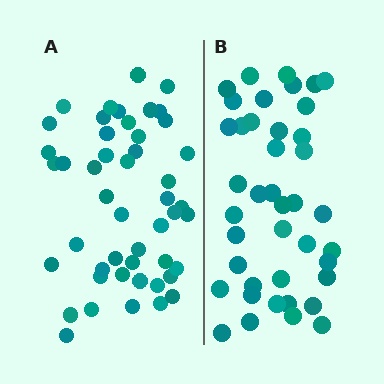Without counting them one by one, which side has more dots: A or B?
Region A (the left region) has more dots.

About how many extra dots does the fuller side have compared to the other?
Region A has roughly 8 or so more dots than region B.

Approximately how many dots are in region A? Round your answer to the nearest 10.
About 50 dots. (The exact count is 48, which rounds to 50.)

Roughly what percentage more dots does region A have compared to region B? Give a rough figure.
About 15% more.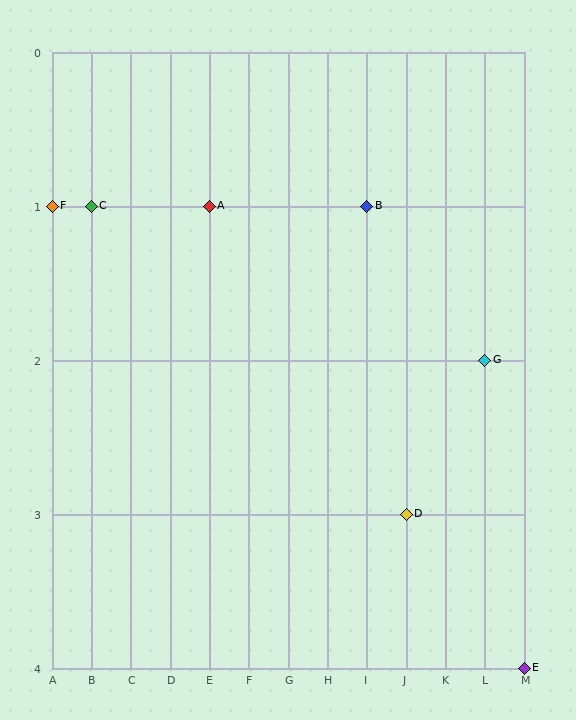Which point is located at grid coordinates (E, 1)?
Point A is at (E, 1).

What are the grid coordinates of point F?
Point F is at grid coordinates (A, 1).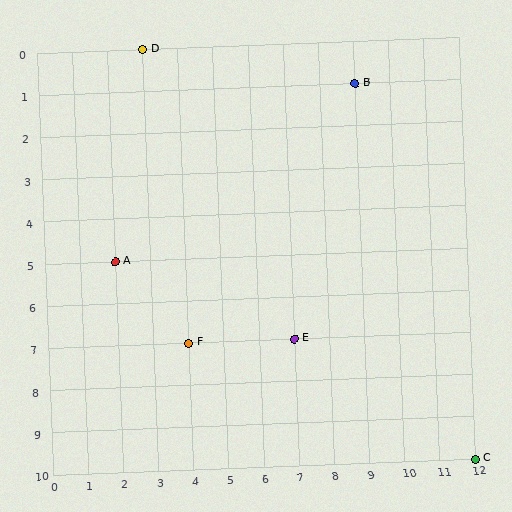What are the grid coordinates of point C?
Point C is at grid coordinates (12, 10).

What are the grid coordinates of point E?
Point E is at grid coordinates (7, 7).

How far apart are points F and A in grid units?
Points F and A are 2 columns and 2 rows apart (about 2.8 grid units diagonally).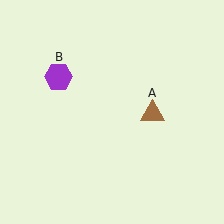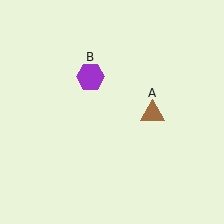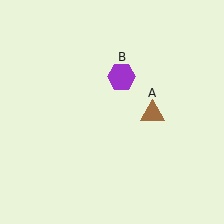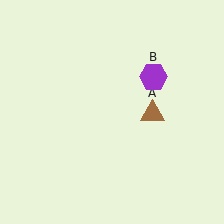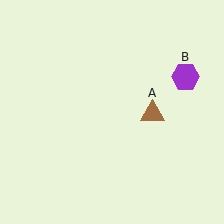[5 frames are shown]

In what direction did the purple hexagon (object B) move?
The purple hexagon (object B) moved right.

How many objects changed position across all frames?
1 object changed position: purple hexagon (object B).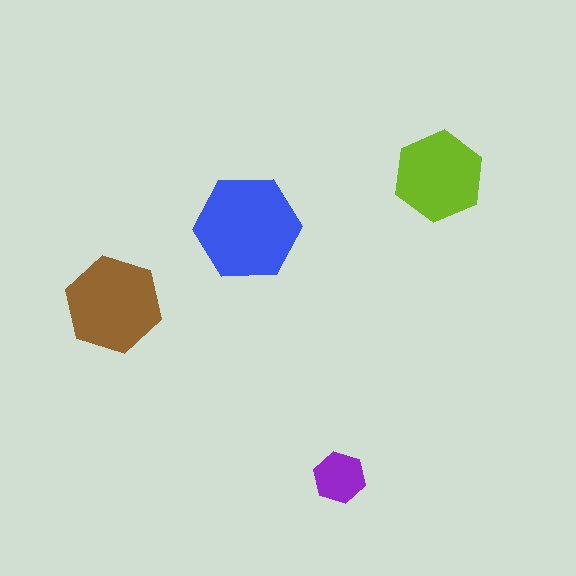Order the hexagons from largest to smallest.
the blue one, the brown one, the lime one, the purple one.